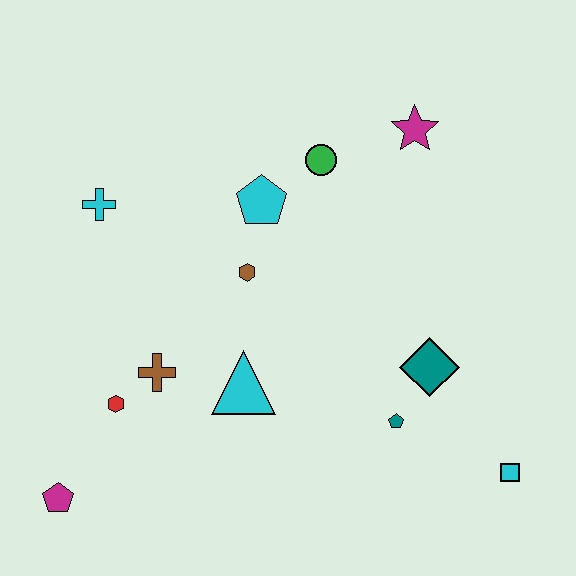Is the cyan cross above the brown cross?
Yes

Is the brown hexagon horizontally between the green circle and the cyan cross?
Yes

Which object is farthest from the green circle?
The magenta pentagon is farthest from the green circle.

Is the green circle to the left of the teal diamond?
Yes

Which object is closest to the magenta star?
The green circle is closest to the magenta star.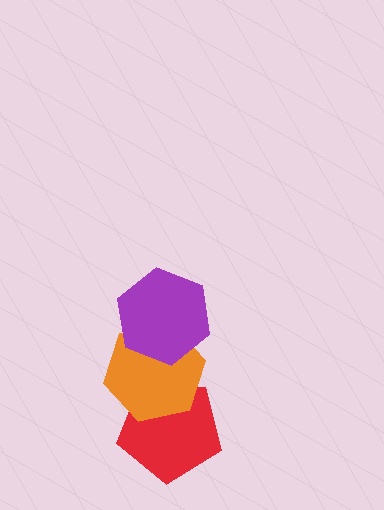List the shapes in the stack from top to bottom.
From top to bottom: the purple hexagon, the orange hexagon, the red pentagon.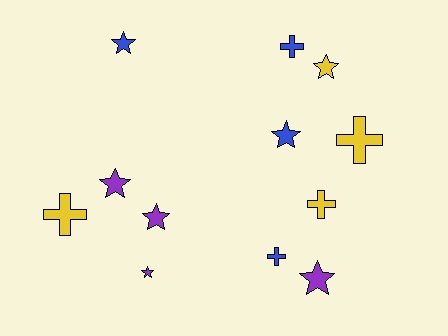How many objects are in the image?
There are 12 objects.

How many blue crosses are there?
There are 2 blue crosses.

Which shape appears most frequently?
Star, with 7 objects.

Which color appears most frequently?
Purple, with 4 objects.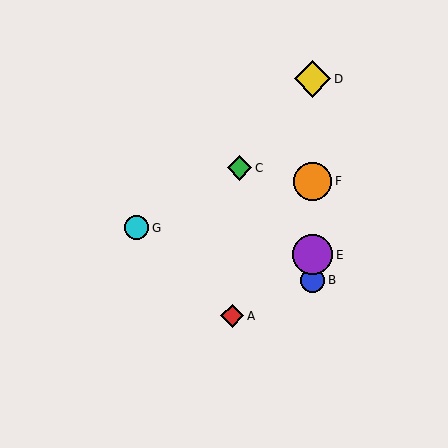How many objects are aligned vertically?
4 objects (B, D, E, F) are aligned vertically.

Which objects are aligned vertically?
Objects B, D, E, F are aligned vertically.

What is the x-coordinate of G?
Object G is at x≈137.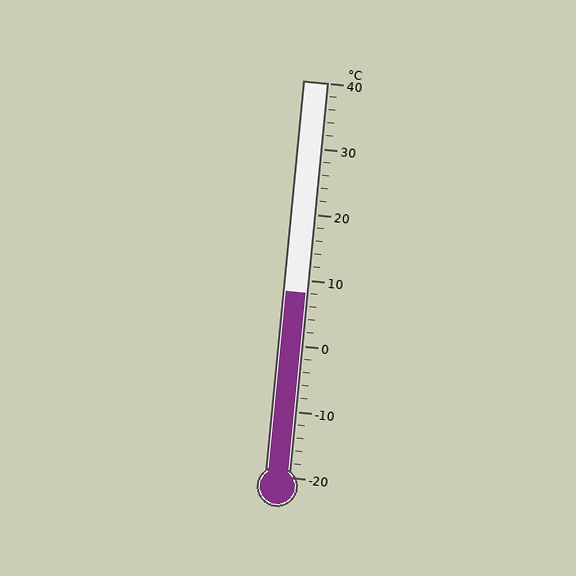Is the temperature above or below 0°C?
The temperature is above 0°C.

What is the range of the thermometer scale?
The thermometer scale ranges from -20°C to 40°C.